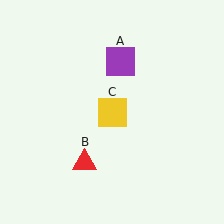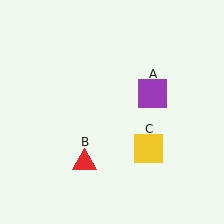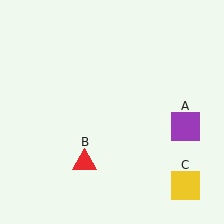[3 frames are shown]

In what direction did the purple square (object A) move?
The purple square (object A) moved down and to the right.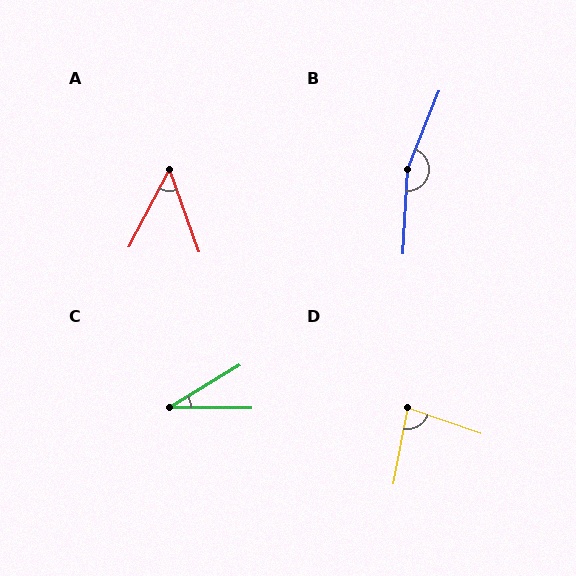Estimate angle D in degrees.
Approximately 82 degrees.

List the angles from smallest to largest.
C (31°), A (48°), D (82°), B (161°).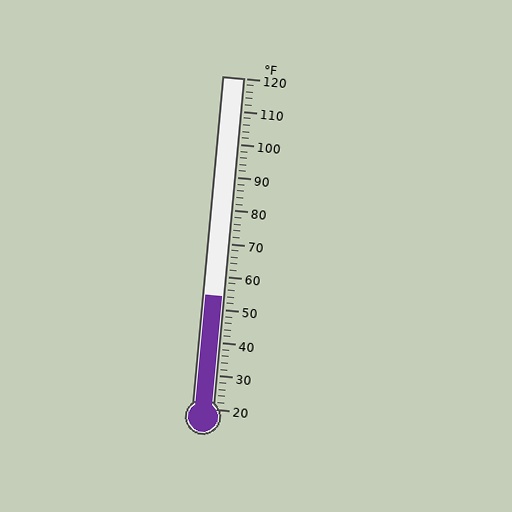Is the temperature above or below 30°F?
The temperature is above 30°F.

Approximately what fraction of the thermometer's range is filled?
The thermometer is filled to approximately 35% of its range.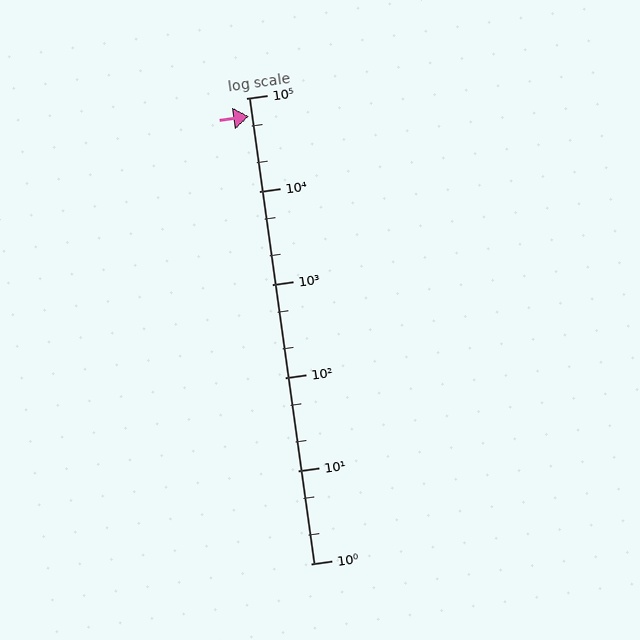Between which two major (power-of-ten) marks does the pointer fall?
The pointer is between 10000 and 100000.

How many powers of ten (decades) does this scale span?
The scale spans 5 decades, from 1 to 100000.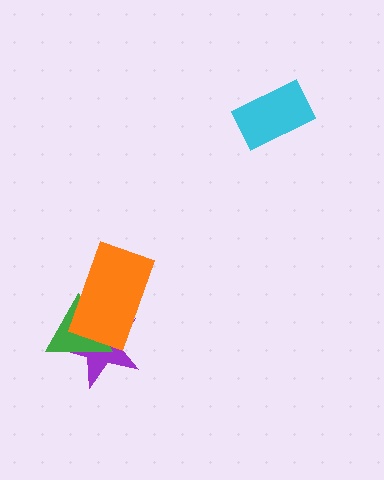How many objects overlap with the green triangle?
2 objects overlap with the green triangle.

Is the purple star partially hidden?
Yes, it is partially covered by another shape.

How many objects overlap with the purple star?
2 objects overlap with the purple star.